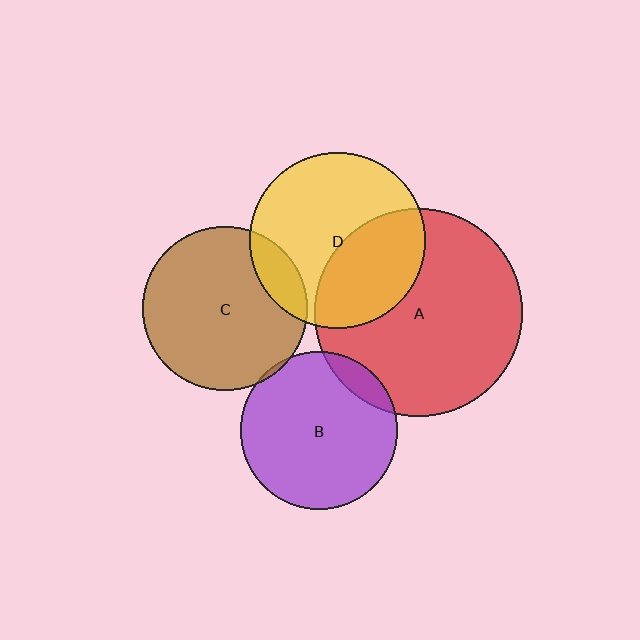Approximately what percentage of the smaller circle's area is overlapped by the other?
Approximately 40%.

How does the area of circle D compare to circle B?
Approximately 1.2 times.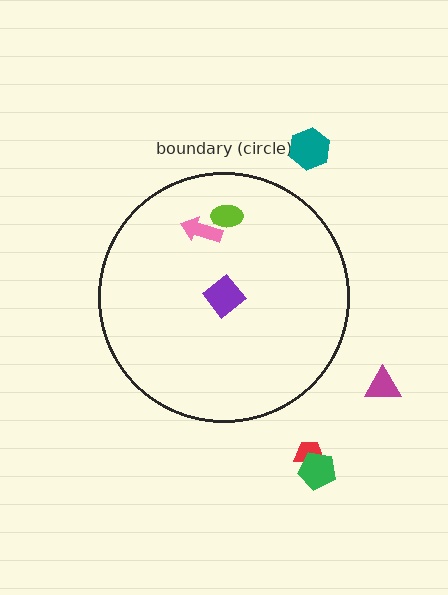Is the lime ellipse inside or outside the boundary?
Inside.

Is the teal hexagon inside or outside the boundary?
Outside.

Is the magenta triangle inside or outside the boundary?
Outside.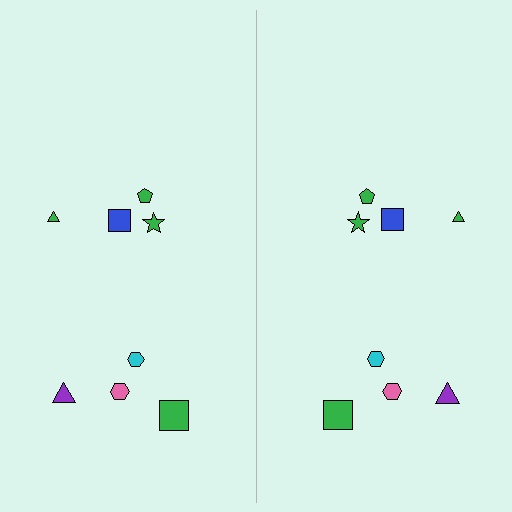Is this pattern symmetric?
Yes, this pattern has bilateral (reflection) symmetry.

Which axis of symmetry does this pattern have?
The pattern has a vertical axis of symmetry running through the center of the image.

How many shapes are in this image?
There are 16 shapes in this image.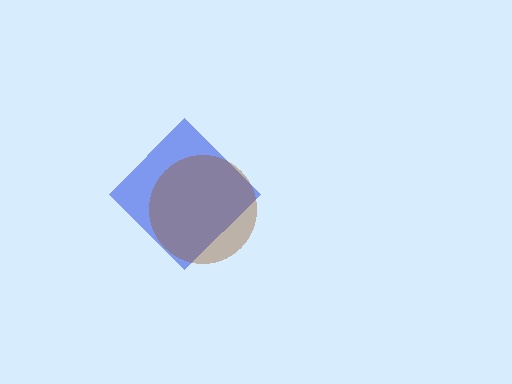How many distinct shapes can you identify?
There are 2 distinct shapes: a blue diamond, a brown circle.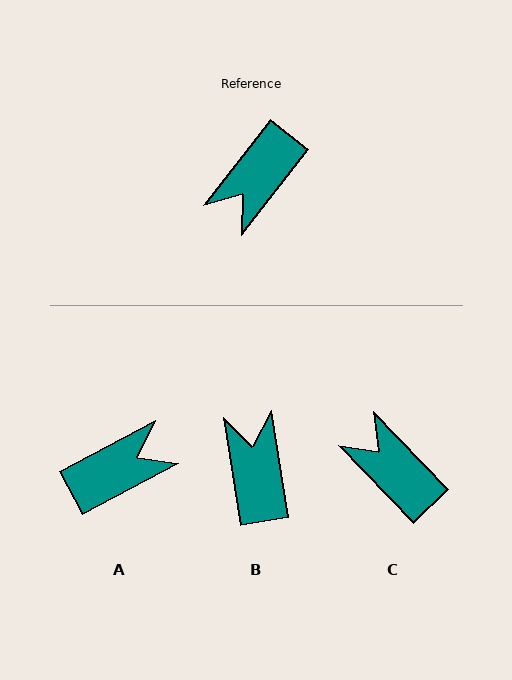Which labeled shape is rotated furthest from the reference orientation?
A, about 156 degrees away.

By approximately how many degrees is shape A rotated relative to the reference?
Approximately 156 degrees counter-clockwise.